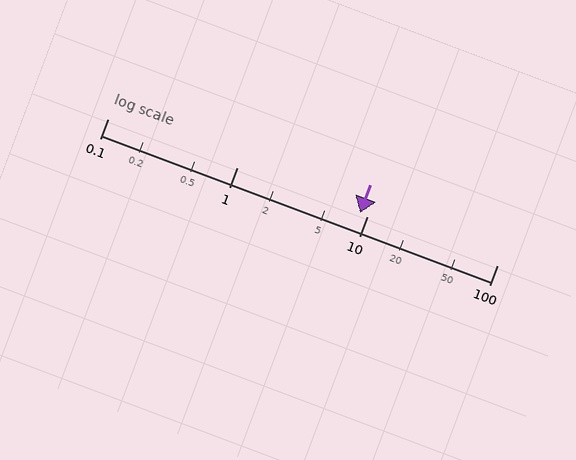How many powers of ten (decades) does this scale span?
The scale spans 3 decades, from 0.1 to 100.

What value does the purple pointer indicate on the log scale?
The pointer indicates approximately 8.8.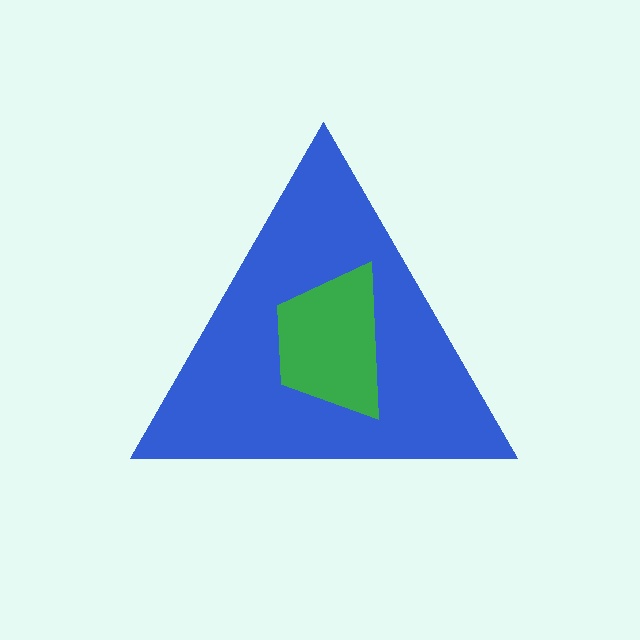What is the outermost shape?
The blue triangle.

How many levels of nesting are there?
2.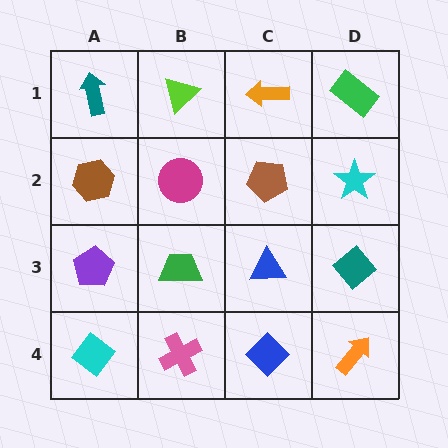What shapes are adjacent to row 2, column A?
A teal arrow (row 1, column A), a purple pentagon (row 3, column A), a magenta circle (row 2, column B).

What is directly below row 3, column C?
A blue diamond.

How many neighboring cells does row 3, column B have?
4.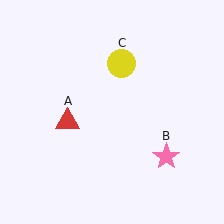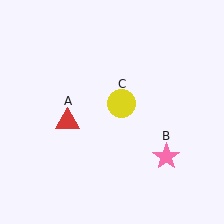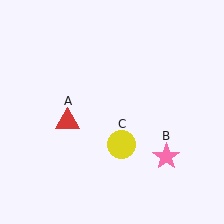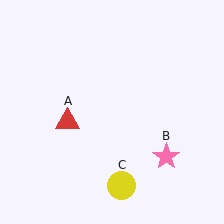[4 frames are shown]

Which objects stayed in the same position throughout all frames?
Red triangle (object A) and pink star (object B) remained stationary.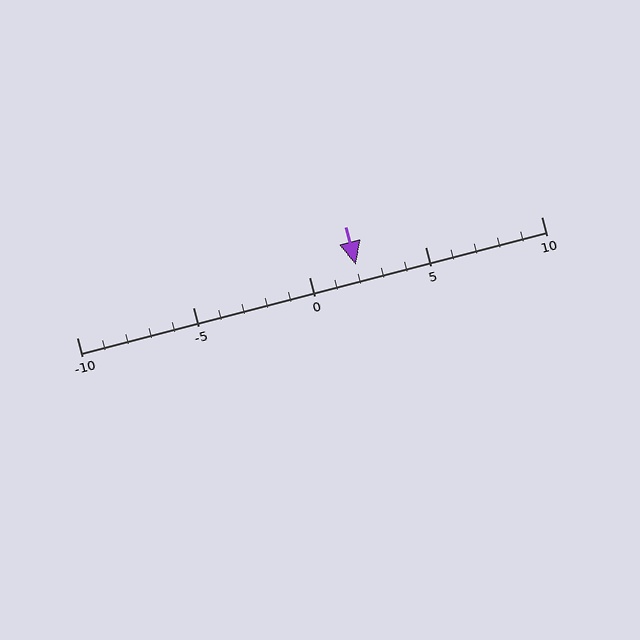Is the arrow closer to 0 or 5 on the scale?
The arrow is closer to 0.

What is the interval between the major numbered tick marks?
The major tick marks are spaced 5 units apart.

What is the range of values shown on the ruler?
The ruler shows values from -10 to 10.